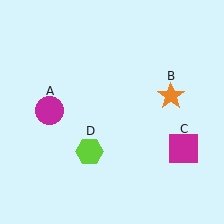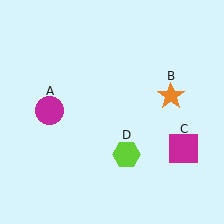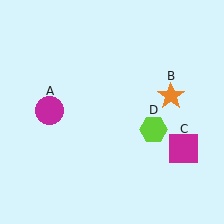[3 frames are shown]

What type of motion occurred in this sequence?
The lime hexagon (object D) rotated counterclockwise around the center of the scene.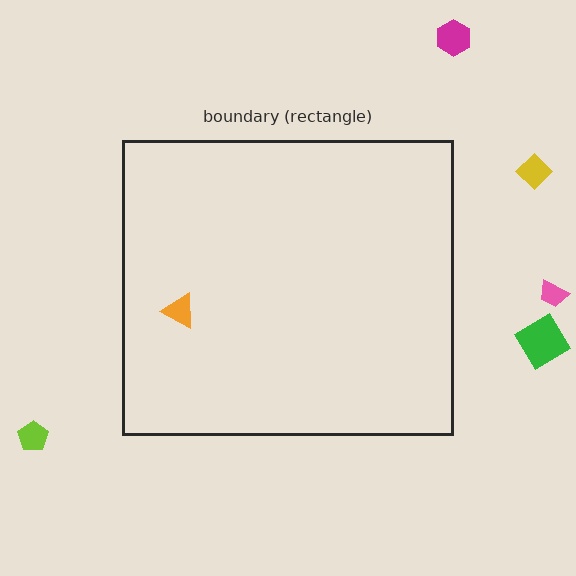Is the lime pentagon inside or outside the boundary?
Outside.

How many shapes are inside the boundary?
1 inside, 5 outside.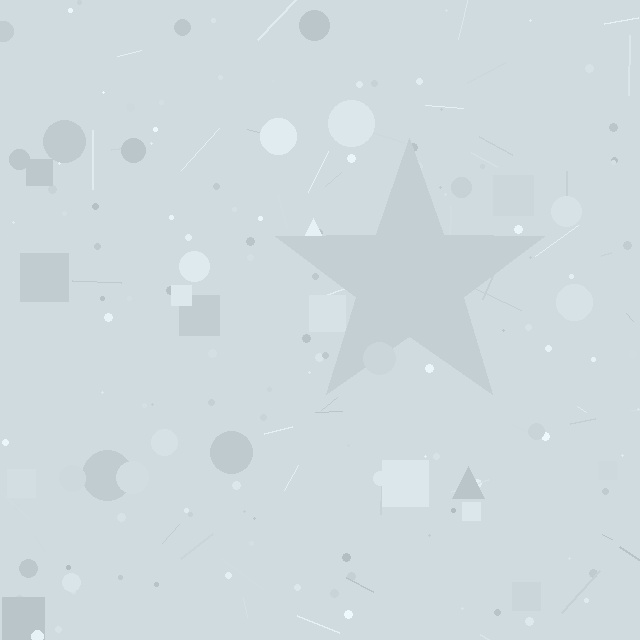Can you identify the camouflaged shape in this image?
The camouflaged shape is a star.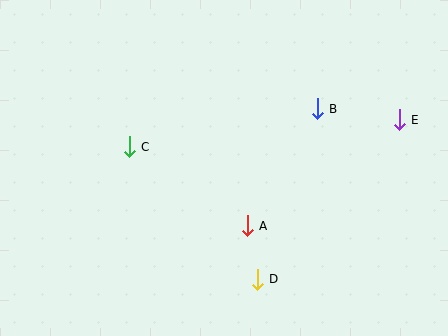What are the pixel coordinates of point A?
Point A is at (247, 226).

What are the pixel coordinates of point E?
Point E is at (399, 120).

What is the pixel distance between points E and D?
The distance between E and D is 213 pixels.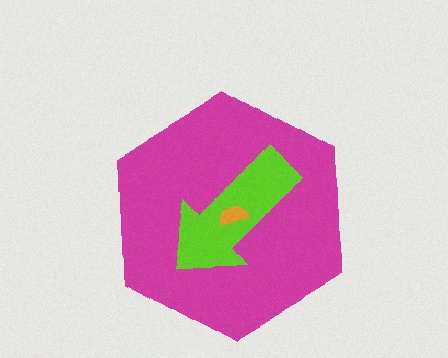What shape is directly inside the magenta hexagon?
The lime arrow.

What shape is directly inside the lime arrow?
The orange semicircle.